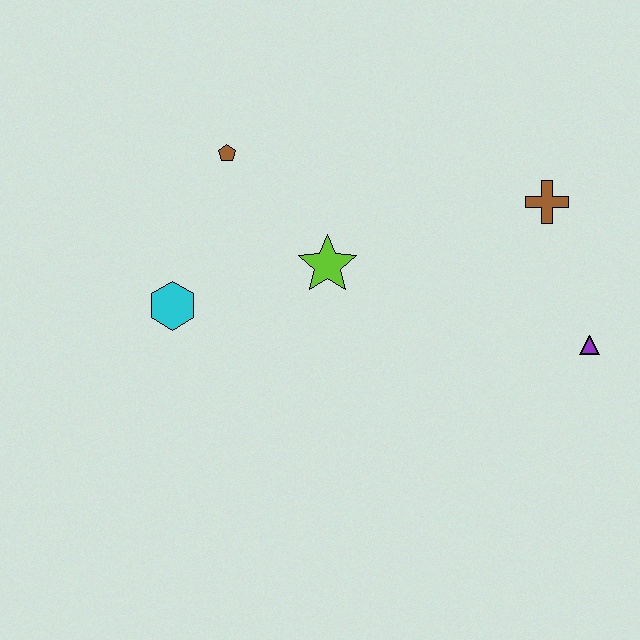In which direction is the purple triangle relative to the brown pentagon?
The purple triangle is to the right of the brown pentagon.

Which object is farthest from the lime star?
The purple triangle is farthest from the lime star.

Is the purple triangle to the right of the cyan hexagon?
Yes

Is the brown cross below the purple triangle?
No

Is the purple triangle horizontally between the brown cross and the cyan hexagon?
No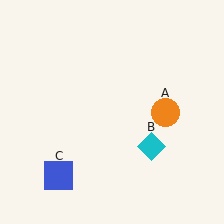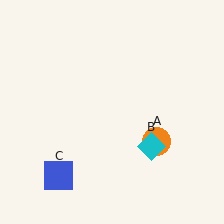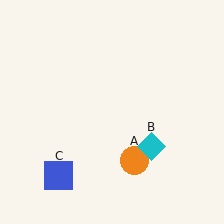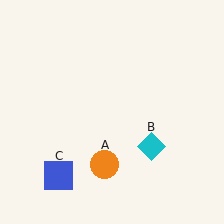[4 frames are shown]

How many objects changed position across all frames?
1 object changed position: orange circle (object A).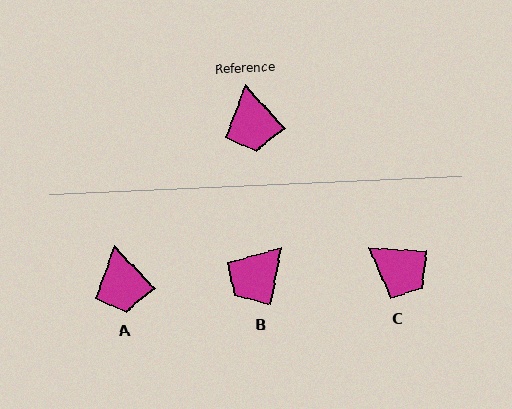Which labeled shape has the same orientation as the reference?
A.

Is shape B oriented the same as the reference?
No, it is off by about 54 degrees.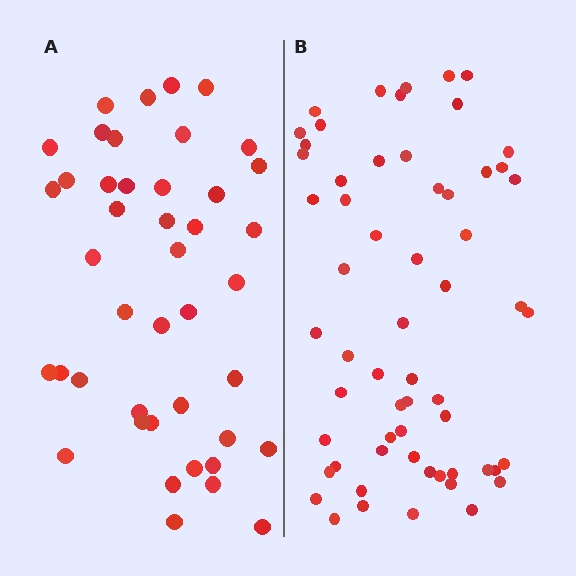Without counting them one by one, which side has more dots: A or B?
Region B (the right region) has more dots.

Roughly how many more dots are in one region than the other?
Region B has approximately 15 more dots than region A.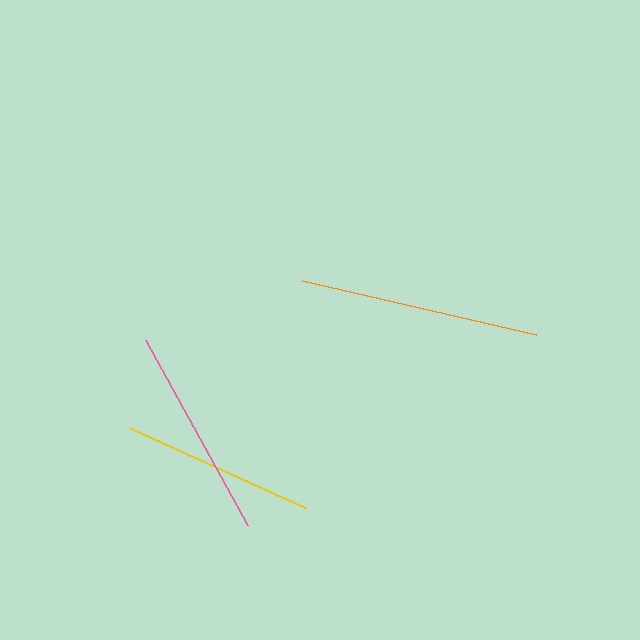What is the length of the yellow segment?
The yellow segment is approximately 193 pixels long.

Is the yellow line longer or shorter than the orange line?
The orange line is longer than the yellow line.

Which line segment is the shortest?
The yellow line is the shortest at approximately 193 pixels.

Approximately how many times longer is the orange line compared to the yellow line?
The orange line is approximately 1.2 times the length of the yellow line.